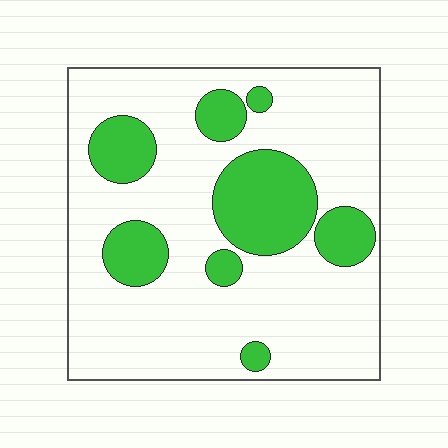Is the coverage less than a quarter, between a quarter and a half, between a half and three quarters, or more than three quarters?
Less than a quarter.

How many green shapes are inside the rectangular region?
8.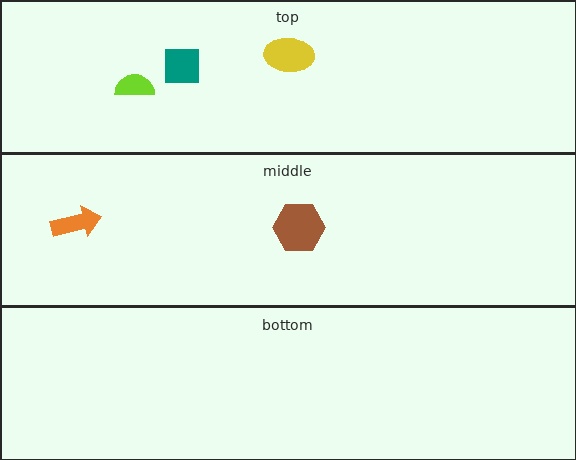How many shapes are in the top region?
3.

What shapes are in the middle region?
The orange arrow, the brown hexagon.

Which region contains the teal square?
The top region.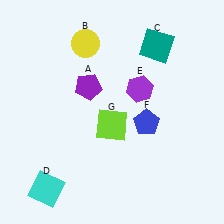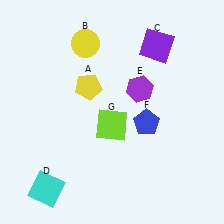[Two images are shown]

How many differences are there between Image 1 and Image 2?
There are 2 differences between the two images.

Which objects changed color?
A changed from purple to yellow. C changed from teal to purple.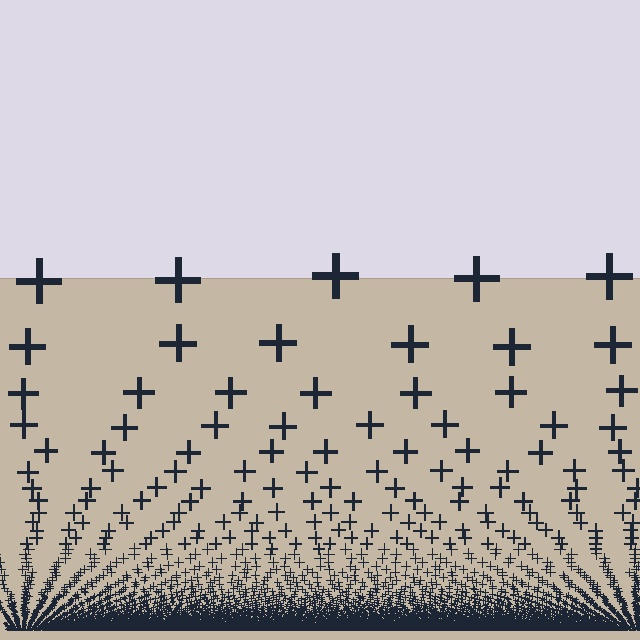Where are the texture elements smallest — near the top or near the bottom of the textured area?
Near the bottom.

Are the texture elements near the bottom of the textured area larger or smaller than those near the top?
Smaller. The gradient is inverted — elements near the bottom are smaller and denser.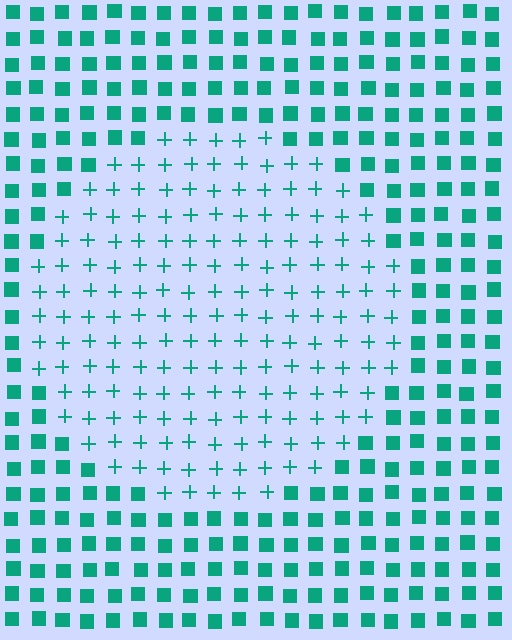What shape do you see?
I see a circle.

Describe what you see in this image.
The image is filled with small teal elements arranged in a uniform grid. A circle-shaped region contains plus signs, while the surrounding area contains squares. The boundary is defined purely by the change in element shape.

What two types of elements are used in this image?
The image uses plus signs inside the circle region and squares outside it.